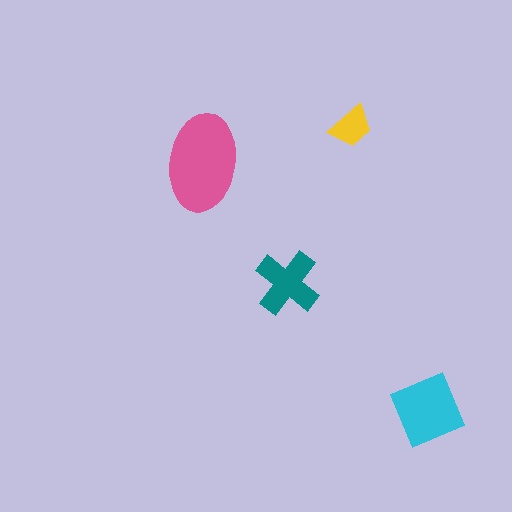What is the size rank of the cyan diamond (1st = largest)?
2nd.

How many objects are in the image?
There are 4 objects in the image.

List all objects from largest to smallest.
The pink ellipse, the cyan diamond, the teal cross, the yellow trapezoid.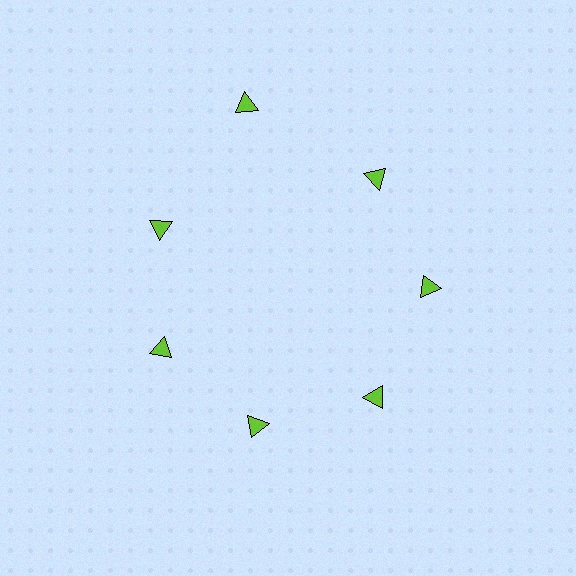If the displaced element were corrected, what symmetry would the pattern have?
It would have 7-fold rotational symmetry — the pattern would map onto itself every 51 degrees.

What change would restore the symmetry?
The symmetry would be restored by moving it inward, back onto the ring so that all 7 triangles sit at equal angles and equal distance from the center.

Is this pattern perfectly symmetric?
No. The 7 lime triangles are arranged in a ring, but one element near the 12 o'clock position is pushed outward from the center, breaking the 7-fold rotational symmetry.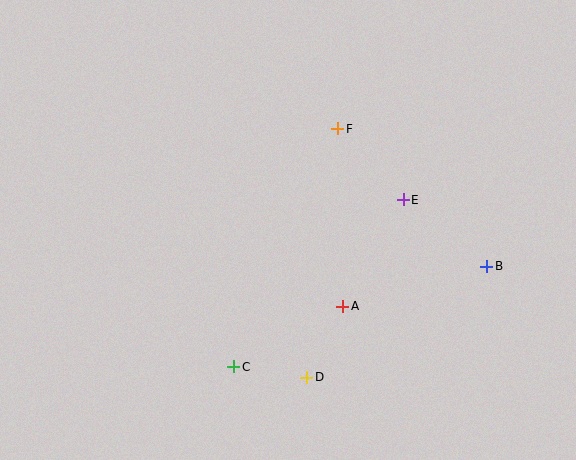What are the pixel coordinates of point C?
Point C is at (234, 367).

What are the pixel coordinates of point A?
Point A is at (343, 306).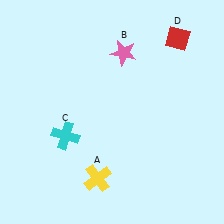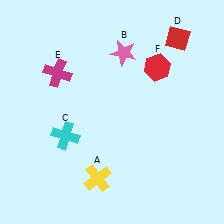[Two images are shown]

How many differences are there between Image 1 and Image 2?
There are 2 differences between the two images.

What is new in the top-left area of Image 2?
A magenta cross (E) was added in the top-left area of Image 2.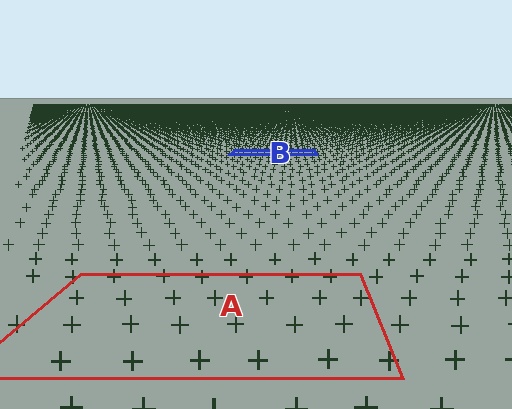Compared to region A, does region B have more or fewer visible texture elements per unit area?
Region B has more texture elements per unit area — they are packed more densely because it is farther away.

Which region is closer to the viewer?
Region A is closer. The texture elements there are larger and more spread out.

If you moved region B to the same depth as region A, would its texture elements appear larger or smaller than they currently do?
They would appear larger. At a closer depth, the same texture elements are projected at a bigger on-screen size.